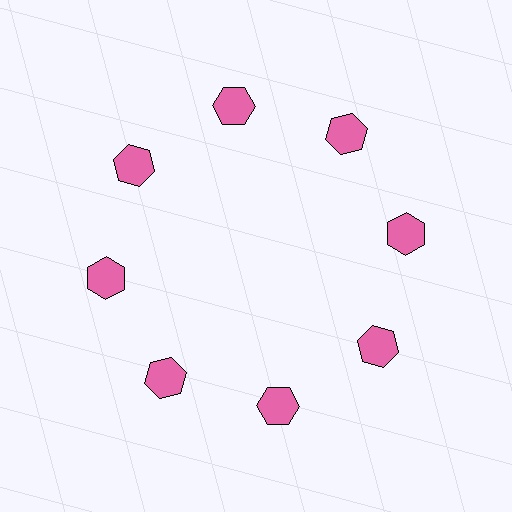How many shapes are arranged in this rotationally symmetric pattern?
There are 8 shapes, arranged in 8 groups of 1.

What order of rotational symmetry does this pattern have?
This pattern has 8-fold rotational symmetry.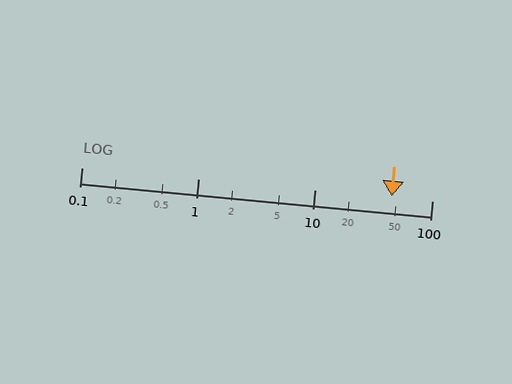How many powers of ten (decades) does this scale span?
The scale spans 3 decades, from 0.1 to 100.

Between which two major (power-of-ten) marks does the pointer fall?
The pointer is between 10 and 100.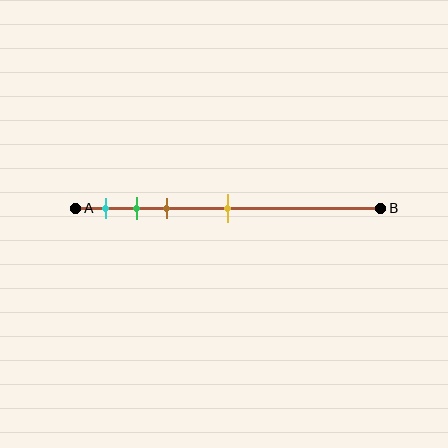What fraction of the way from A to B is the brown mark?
The brown mark is approximately 30% (0.3) of the way from A to B.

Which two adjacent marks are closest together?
The green and brown marks are the closest adjacent pair.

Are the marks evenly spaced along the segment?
No, the marks are not evenly spaced.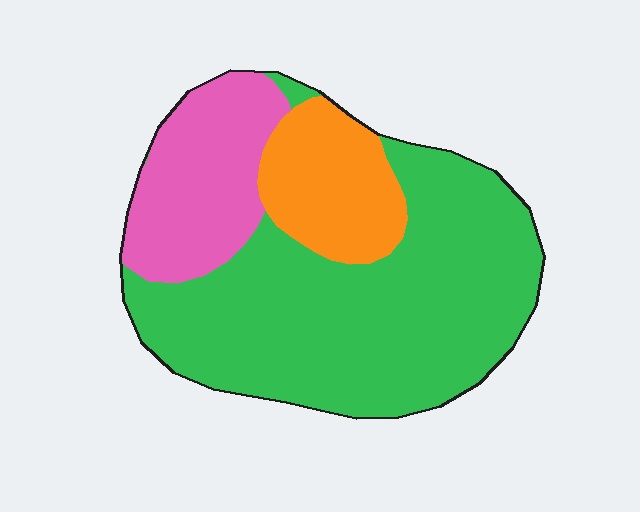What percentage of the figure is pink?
Pink covers roughly 20% of the figure.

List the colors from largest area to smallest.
From largest to smallest: green, pink, orange.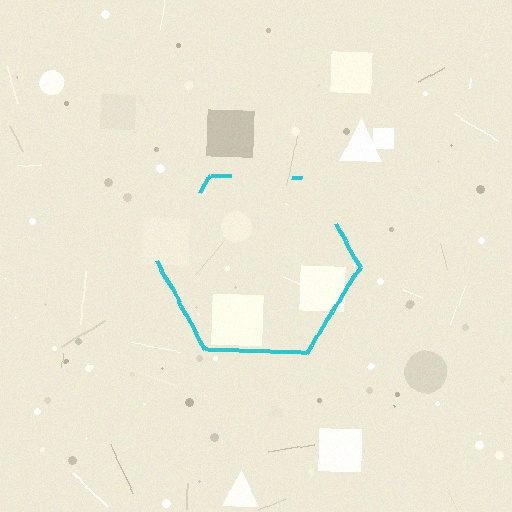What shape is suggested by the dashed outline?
The dashed outline suggests a hexagon.